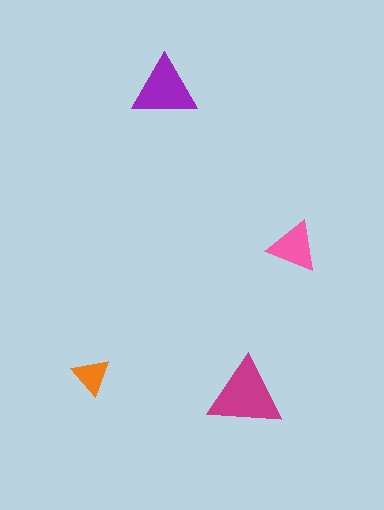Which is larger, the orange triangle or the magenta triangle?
The magenta one.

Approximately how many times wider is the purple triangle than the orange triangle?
About 1.5 times wider.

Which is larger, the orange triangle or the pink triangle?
The pink one.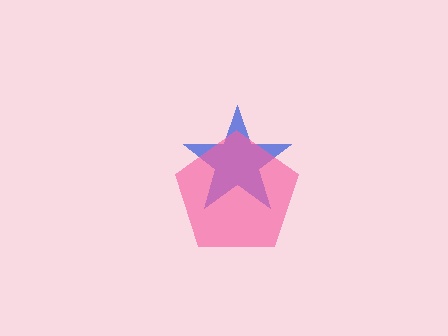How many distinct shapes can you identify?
There are 2 distinct shapes: a blue star, a pink pentagon.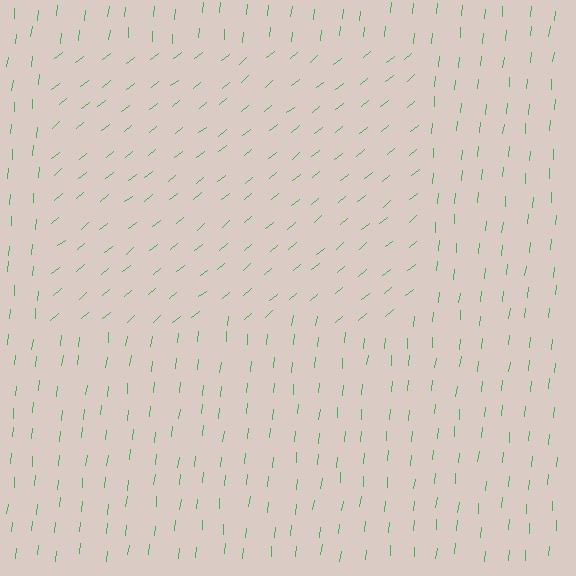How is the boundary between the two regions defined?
The boundary is defined purely by a change in line orientation (approximately 45 degrees difference). All lines are the same color and thickness.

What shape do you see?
I see a rectangle.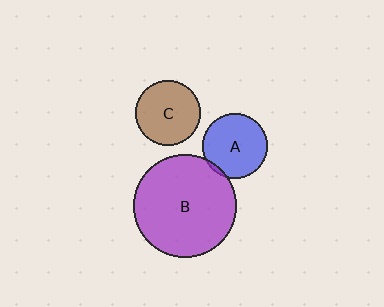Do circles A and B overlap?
Yes.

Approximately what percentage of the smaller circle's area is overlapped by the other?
Approximately 5%.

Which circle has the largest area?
Circle B (purple).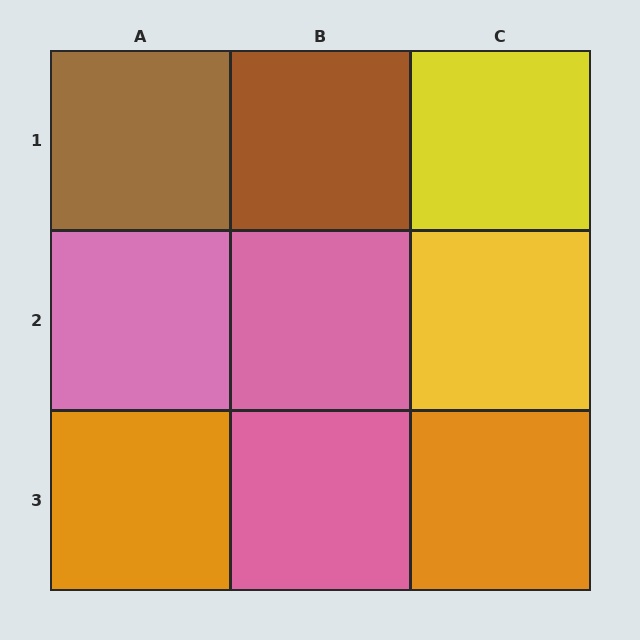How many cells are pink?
3 cells are pink.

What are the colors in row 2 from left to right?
Pink, pink, yellow.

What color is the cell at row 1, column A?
Brown.